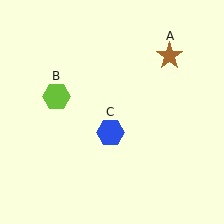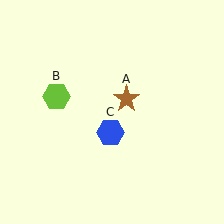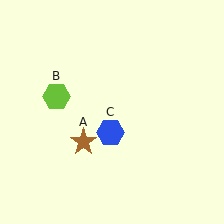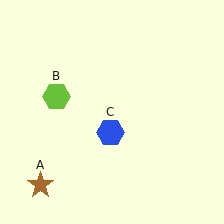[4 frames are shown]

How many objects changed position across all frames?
1 object changed position: brown star (object A).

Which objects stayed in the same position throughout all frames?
Lime hexagon (object B) and blue hexagon (object C) remained stationary.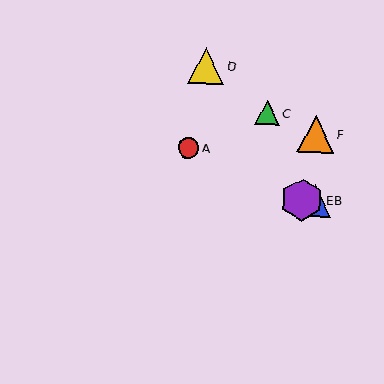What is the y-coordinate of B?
Object B is at y≈201.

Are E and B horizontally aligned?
Yes, both are at y≈200.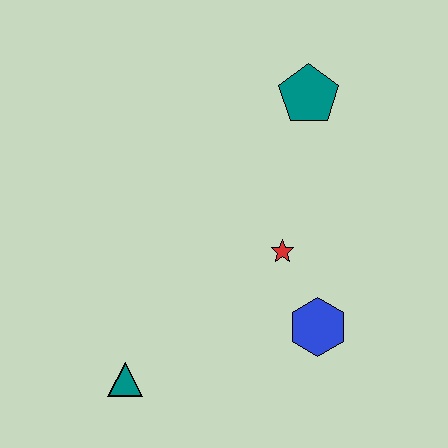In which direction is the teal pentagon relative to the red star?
The teal pentagon is above the red star.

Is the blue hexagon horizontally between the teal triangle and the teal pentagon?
No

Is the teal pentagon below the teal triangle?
No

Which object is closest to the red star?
The blue hexagon is closest to the red star.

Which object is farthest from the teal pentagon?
The teal triangle is farthest from the teal pentagon.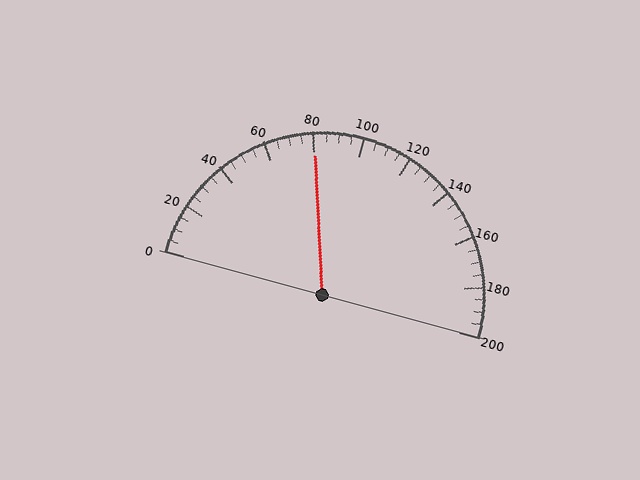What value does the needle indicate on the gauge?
The needle indicates approximately 80.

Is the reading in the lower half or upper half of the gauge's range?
The reading is in the lower half of the range (0 to 200).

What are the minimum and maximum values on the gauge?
The gauge ranges from 0 to 200.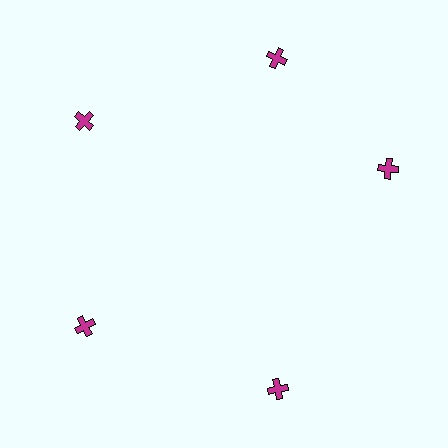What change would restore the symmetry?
The symmetry would be restored by rotating it back into even spacing with its neighbors so that all 5 crosses sit at equal angles and equal distance from the center.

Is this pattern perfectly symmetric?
No. The 5 magenta crosses are arranged in a ring, but one element near the 3 o'clock position is rotated out of alignment along the ring, breaking the 5-fold rotational symmetry.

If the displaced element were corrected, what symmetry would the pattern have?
It would have 5-fold rotational symmetry — the pattern would map onto itself every 72 degrees.